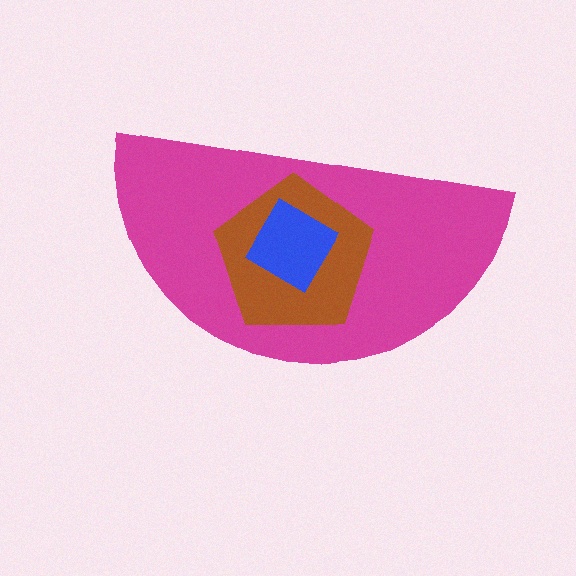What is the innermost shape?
The blue diamond.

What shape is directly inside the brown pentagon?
The blue diamond.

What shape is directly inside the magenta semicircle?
The brown pentagon.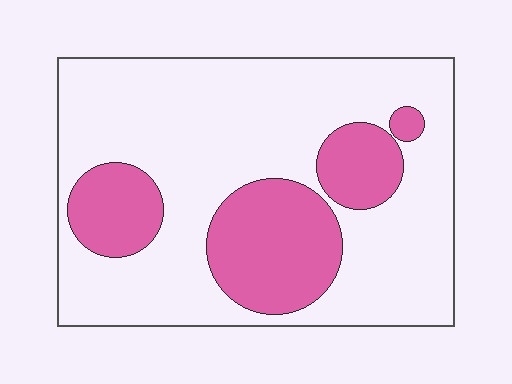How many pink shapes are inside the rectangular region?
4.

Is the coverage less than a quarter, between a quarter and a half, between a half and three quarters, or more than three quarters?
Between a quarter and a half.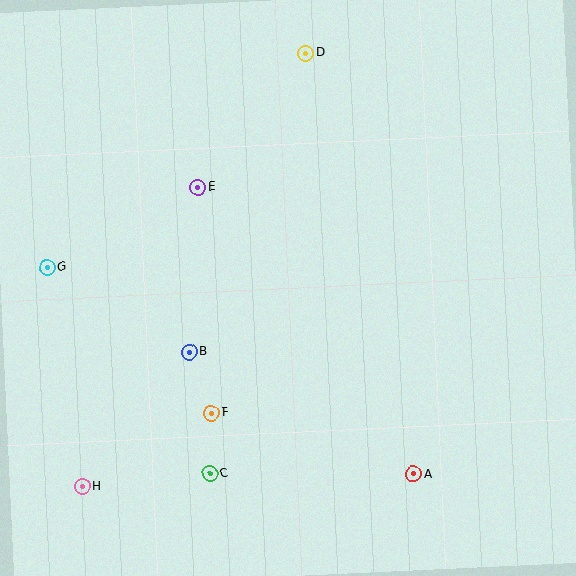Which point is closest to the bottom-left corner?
Point H is closest to the bottom-left corner.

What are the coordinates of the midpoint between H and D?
The midpoint between H and D is at (194, 270).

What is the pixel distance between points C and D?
The distance between C and D is 431 pixels.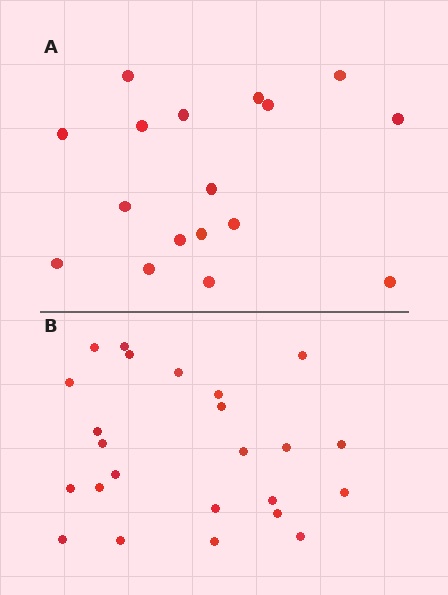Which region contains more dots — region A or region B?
Region B (the bottom region) has more dots.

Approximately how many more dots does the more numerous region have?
Region B has roughly 8 or so more dots than region A.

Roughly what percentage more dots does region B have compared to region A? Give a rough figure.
About 40% more.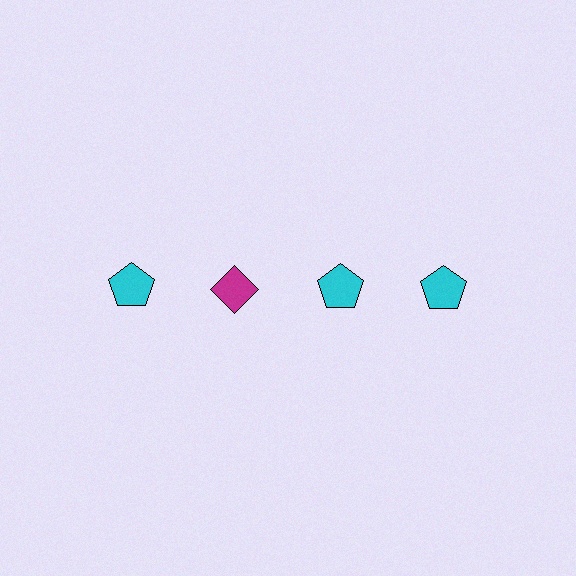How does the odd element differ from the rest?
It differs in both color (magenta instead of cyan) and shape (diamond instead of pentagon).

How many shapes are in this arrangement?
There are 4 shapes arranged in a grid pattern.